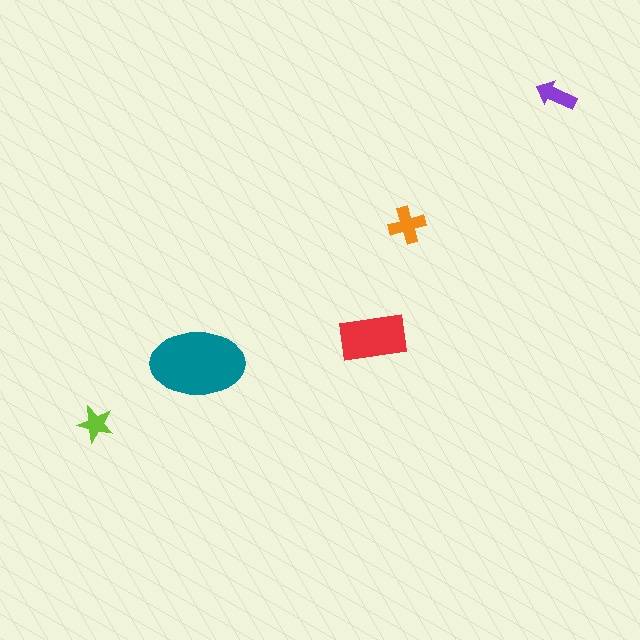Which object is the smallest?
The lime star.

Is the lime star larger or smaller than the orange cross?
Smaller.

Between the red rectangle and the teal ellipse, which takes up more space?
The teal ellipse.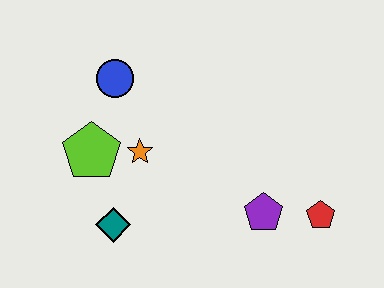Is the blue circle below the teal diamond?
No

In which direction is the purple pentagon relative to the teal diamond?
The purple pentagon is to the right of the teal diamond.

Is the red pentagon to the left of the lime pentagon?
No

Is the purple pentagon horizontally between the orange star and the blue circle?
No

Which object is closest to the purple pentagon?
The red pentagon is closest to the purple pentagon.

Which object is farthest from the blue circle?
The red pentagon is farthest from the blue circle.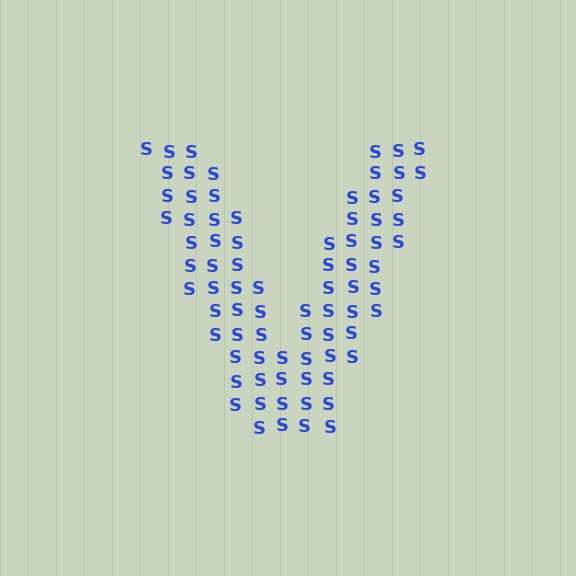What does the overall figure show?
The overall figure shows the letter V.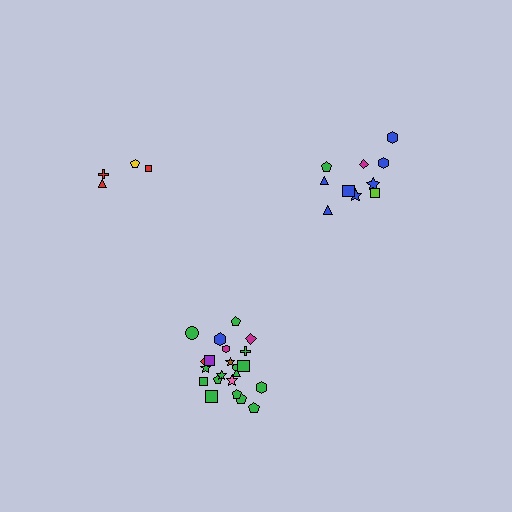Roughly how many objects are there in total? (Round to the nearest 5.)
Roughly 35 objects in total.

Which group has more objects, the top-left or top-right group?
The top-right group.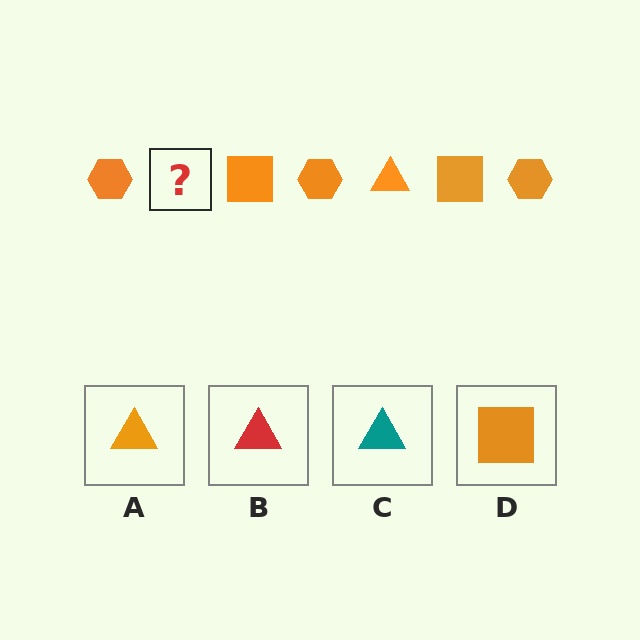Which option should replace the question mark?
Option A.